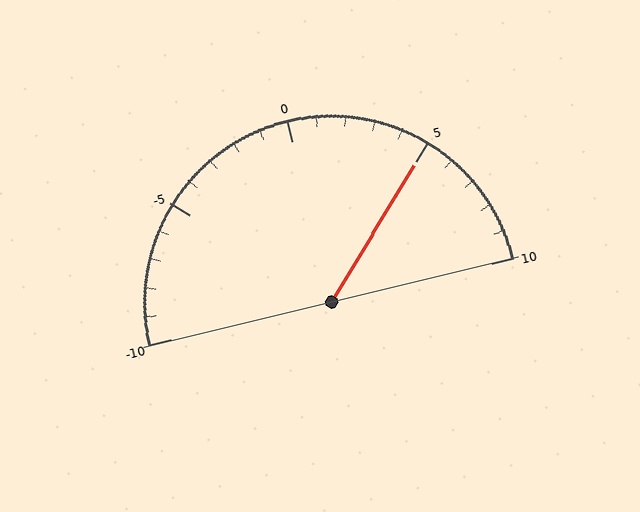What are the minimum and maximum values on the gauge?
The gauge ranges from -10 to 10.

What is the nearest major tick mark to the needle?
The nearest major tick mark is 5.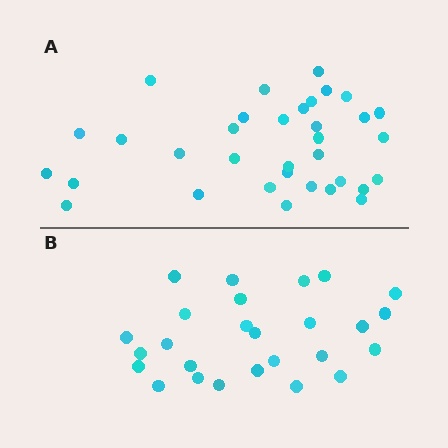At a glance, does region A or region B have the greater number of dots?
Region A (the top region) has more dots.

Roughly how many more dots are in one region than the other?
Region A has roughly 8 or so more dots than region B.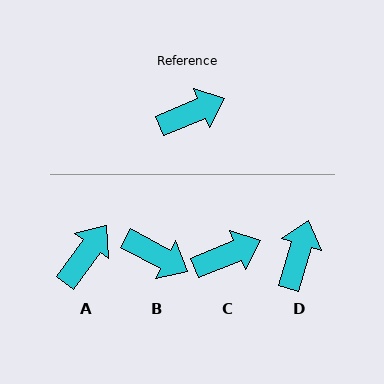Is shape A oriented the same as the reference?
No, it is off by about 31 degrees.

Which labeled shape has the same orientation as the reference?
C.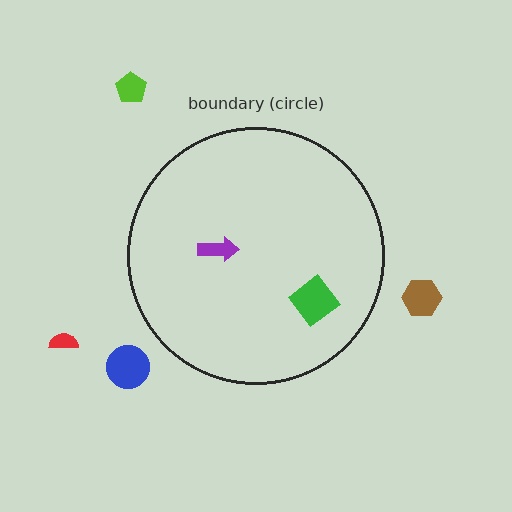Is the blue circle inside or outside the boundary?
Outside.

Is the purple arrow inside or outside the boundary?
Inside.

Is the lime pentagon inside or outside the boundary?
Outside.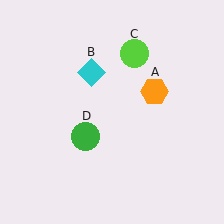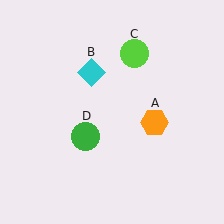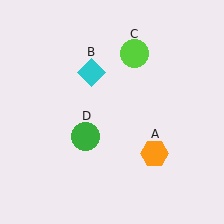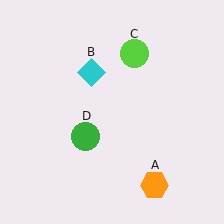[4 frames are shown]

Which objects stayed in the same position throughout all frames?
Cyan diamond (object B) and lime circle (object C) and green circle (object D) remained stationary.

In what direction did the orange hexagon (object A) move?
The orange hexagon (object A) moved down.